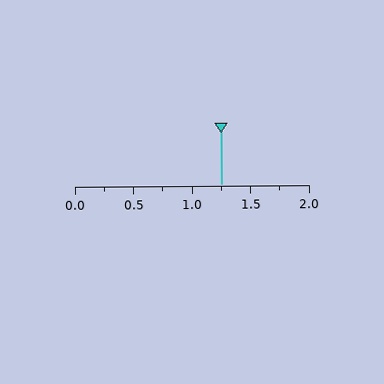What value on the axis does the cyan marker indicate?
The marker indicates approximately 1.25.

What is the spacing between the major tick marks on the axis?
The major ticks are spaced 0.5 apart.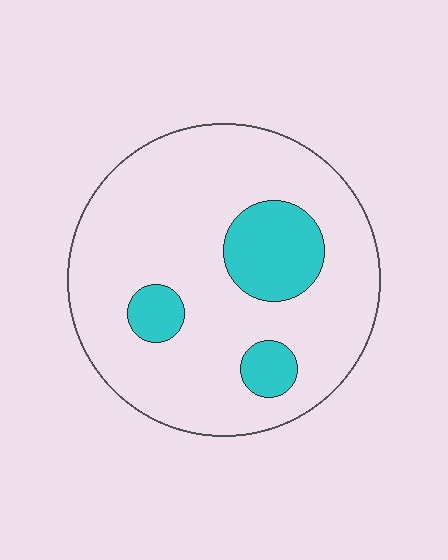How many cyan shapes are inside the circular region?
3.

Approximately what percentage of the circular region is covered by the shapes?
Approximately 15%.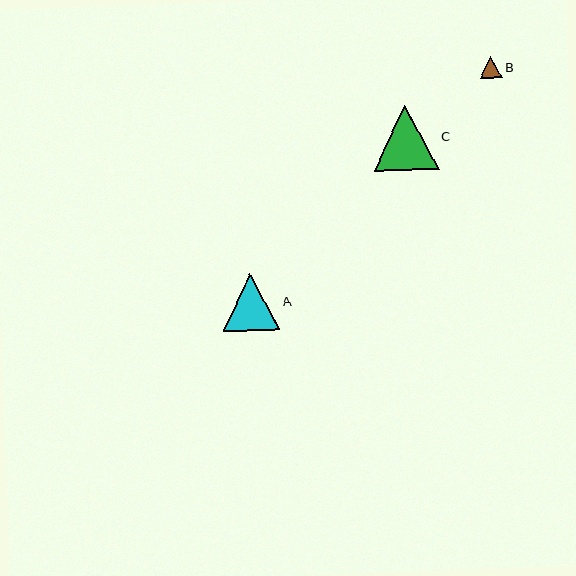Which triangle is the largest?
Triangle C is the largest with a size of approximately 65 pixels.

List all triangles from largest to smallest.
From largest to smallest: C, A, B.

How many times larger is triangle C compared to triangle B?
Triangle C is approximately 2.9 times the size of triangle B.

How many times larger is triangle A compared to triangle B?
Triangle A is approximately 2.5 times the size of triangle B.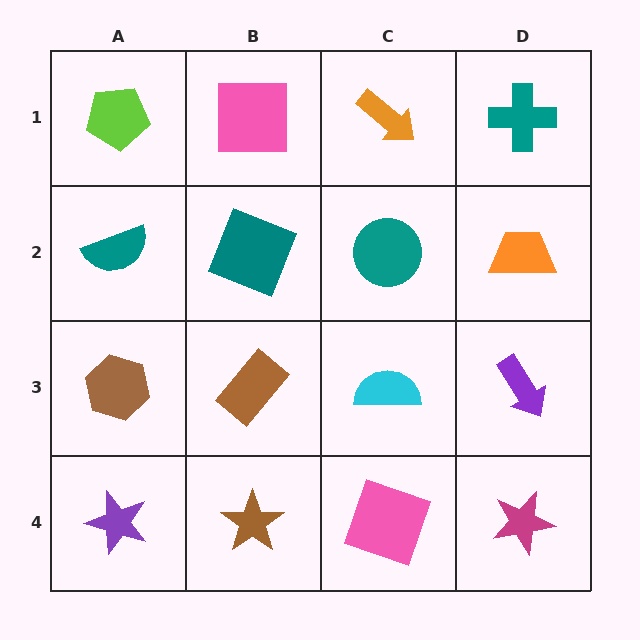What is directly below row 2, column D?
A purple arrow.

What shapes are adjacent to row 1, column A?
A teal semicircle (row 2, column A), a pink square (row 1, column B).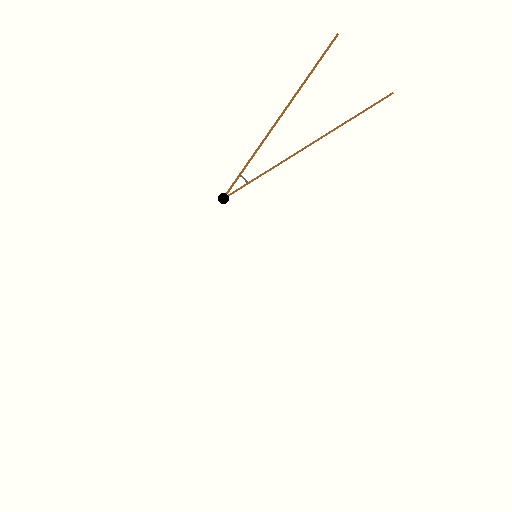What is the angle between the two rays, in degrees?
Approximately 23 degrees.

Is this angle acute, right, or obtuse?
It is acute.